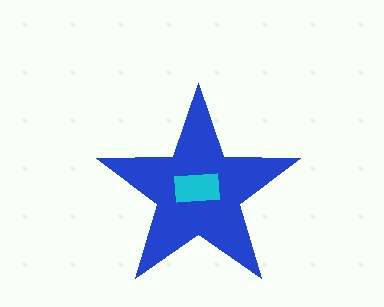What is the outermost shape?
The blue star.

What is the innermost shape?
The cyan rectangle.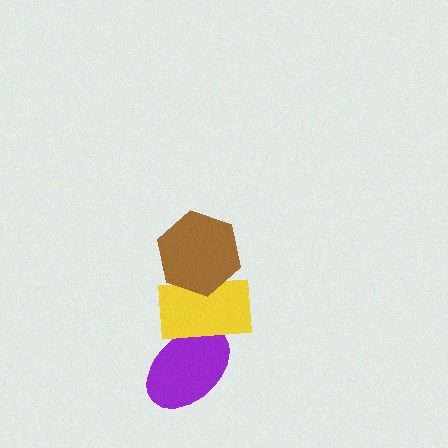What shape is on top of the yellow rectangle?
The brown hexagon is on top of the yellow rectangle.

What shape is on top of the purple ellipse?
The yellow rectangle is on top of the purple ellipse.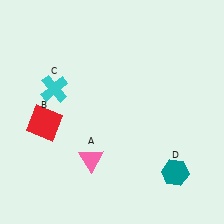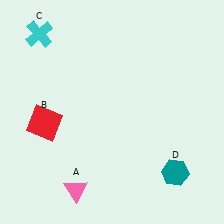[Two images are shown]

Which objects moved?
The objects that moved are: the pink triangle (A), the cyan cross (C).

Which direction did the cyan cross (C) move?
The cyan cross (C) moved up.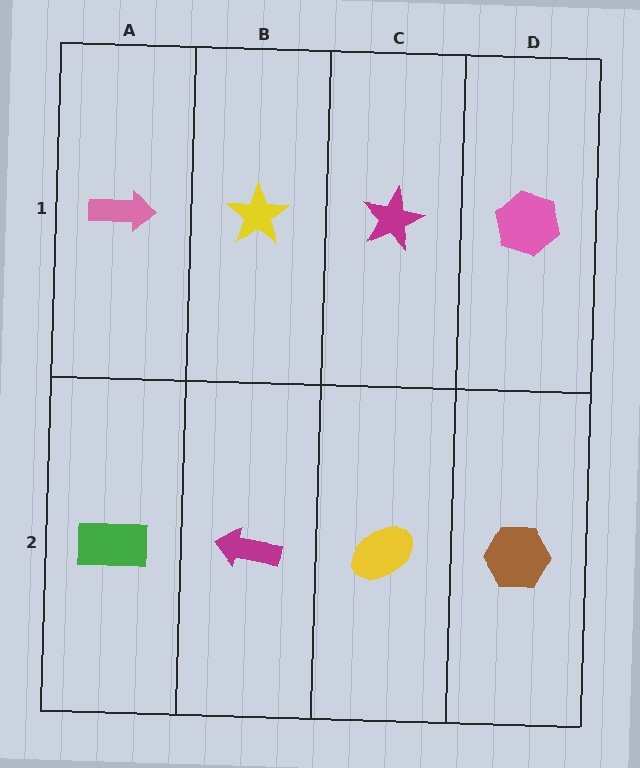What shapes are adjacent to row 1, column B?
A magenta arrow (row 2, column B), a pink arrow (row 1, column A), a magenta star (row 1, column C).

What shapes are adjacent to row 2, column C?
A magenta star (row 1, column C), a magenta arrow (row 2, column B), a brown hexagon (row 2, column D).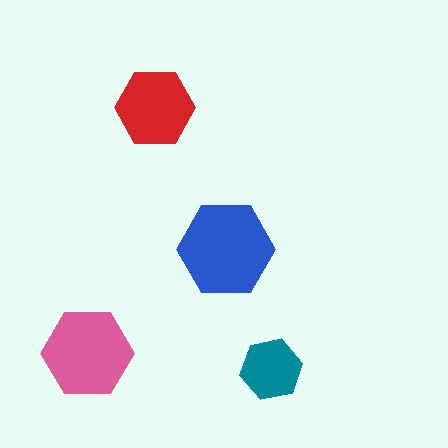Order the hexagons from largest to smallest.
the blue one, the pink one, the red one, the teal one.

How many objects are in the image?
There are 4 objects in the image.